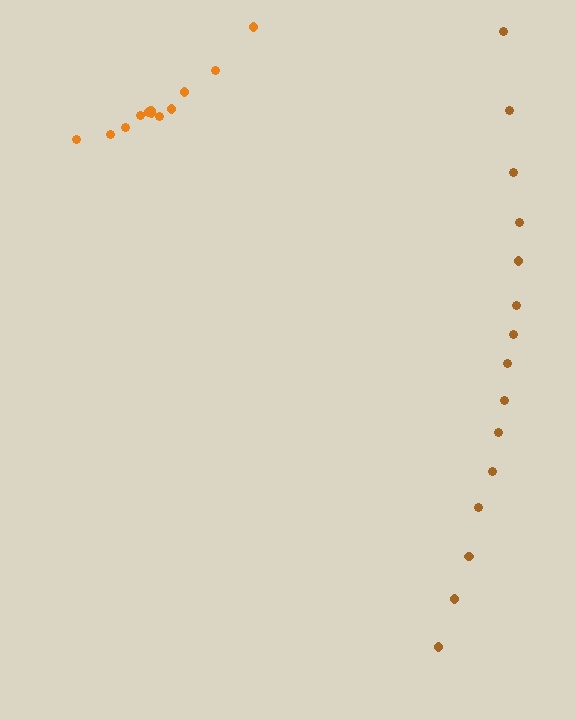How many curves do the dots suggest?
There are 2 distinct paths.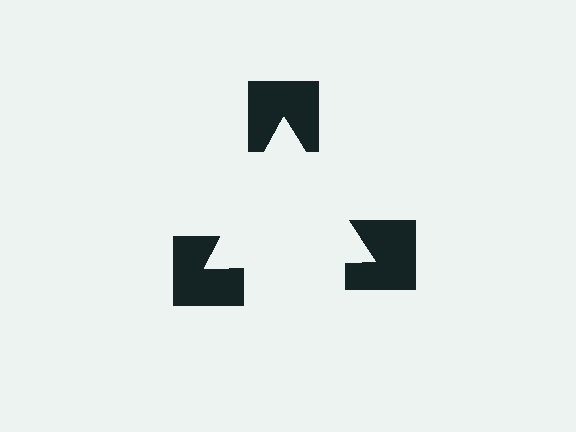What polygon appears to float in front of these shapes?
An illusory triangle — its edges are inferred from the aligned wedge cuts in the notched squares, not physically drawn.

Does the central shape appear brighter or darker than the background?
It typically appears slightly brighter than the background, even though no actual brightness change is drawn.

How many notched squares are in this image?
There are 3 — one at each vertex of the illusory triangle.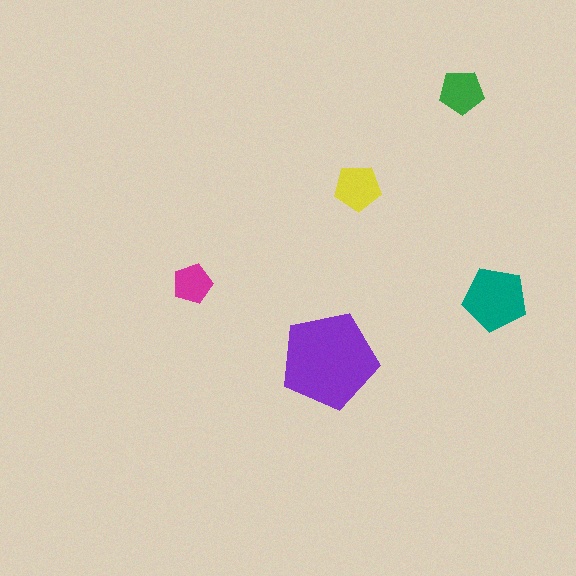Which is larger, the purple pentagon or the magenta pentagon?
The purple one.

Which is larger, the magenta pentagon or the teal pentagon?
The teal one.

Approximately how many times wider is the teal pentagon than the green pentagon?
About 1.5 times wider.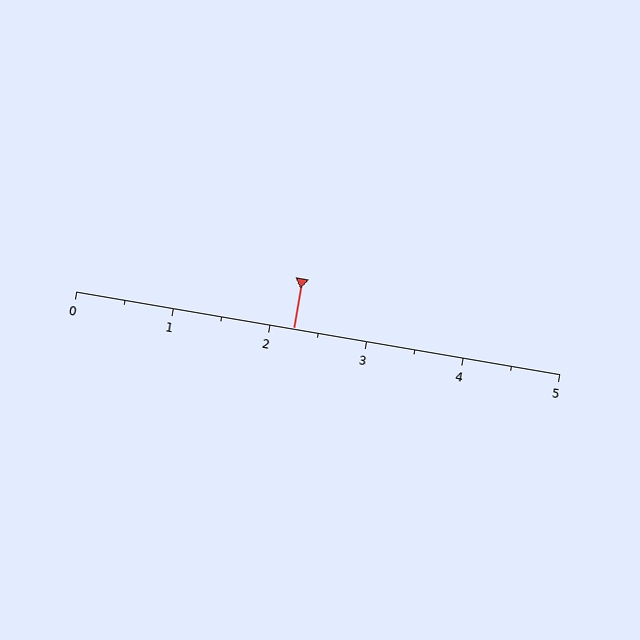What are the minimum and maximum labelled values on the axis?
The axis runs from 0 to 5.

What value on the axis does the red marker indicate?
The marker indicates approximately 2.2.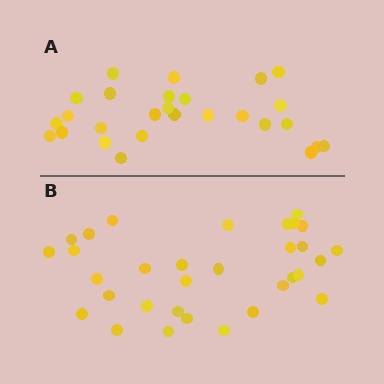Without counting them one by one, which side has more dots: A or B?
Region B (the bottom region) has more dots.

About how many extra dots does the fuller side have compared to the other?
Region B has about 5 more dots than region A.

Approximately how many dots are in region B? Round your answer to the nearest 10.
About 30 dots. (The exact count is 32, which rounds to 30.)